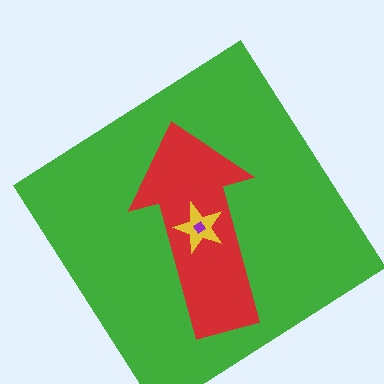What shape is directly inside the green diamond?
The red arrow.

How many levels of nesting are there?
4.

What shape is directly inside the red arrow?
The yellow star.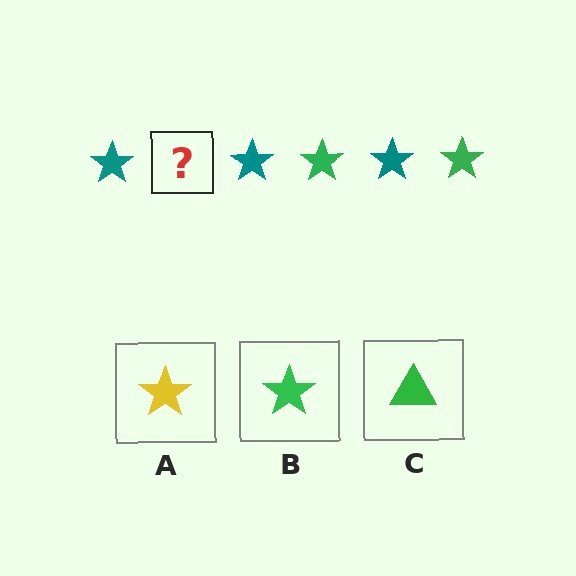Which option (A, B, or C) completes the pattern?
B.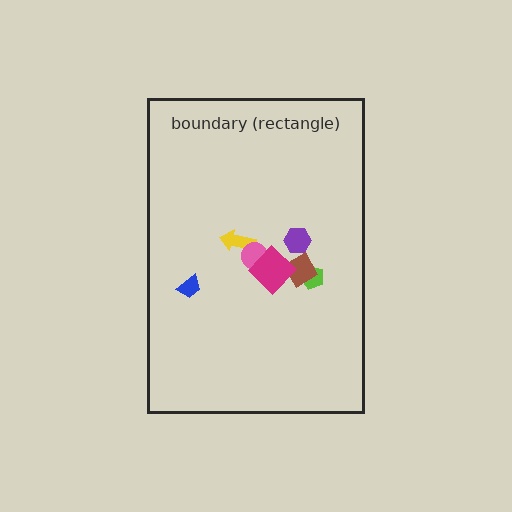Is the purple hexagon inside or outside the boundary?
Inside.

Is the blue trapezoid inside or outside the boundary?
Inside.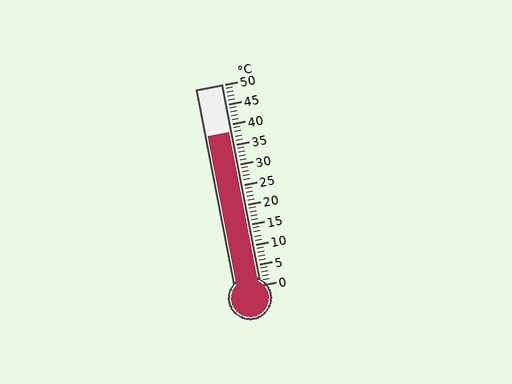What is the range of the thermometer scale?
The thermometer scale ranges from 0°C to 50°C.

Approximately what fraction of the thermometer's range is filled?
The thermometer is filled to approximately 75% of its range.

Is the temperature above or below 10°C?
The temperature is above 10°C.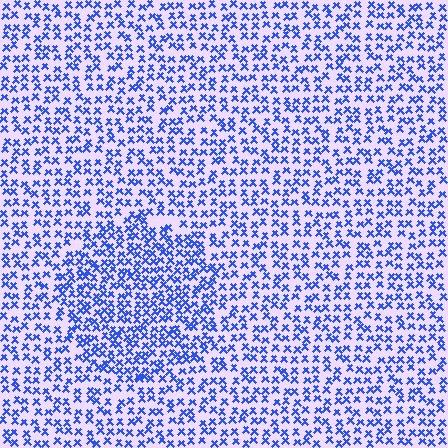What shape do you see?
I see a circle.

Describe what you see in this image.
The image contains small blue elements arranged at two different densities. A circle-shaped region is visible where the elements are more densely packed than the surrounding area.